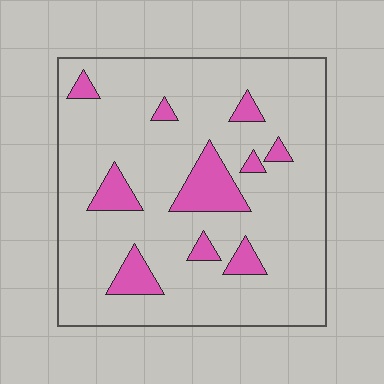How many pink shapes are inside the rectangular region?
10.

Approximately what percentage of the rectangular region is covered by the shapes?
Approximately 15%.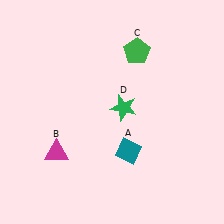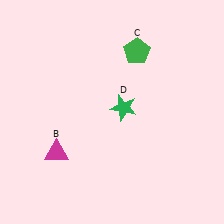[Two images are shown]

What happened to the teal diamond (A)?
The teal diamond (A) was removed in Image 2. It was in the bottom-right area of Image 1.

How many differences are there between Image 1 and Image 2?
There is 1 difference between the two images.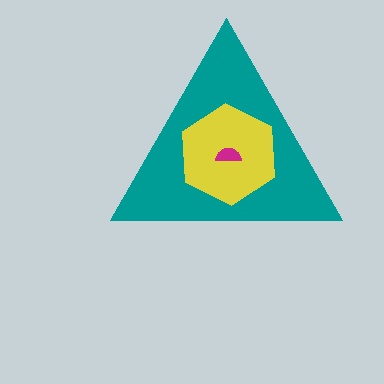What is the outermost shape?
The teal triangle.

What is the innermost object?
The magenta semicircle.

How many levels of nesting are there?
3.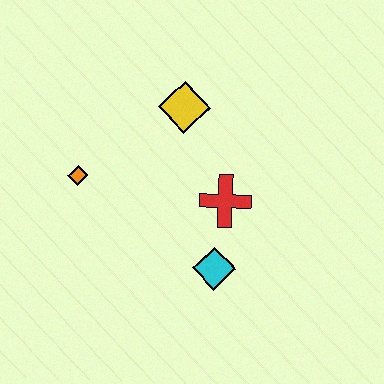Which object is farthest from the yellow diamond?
The cyan diamond is farthest from the yellow diamond.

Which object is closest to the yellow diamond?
The red cross is closest to the yellow diamond.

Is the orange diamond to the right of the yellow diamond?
No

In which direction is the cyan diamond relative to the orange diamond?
The cyan diamond is to the right of the orange diamond.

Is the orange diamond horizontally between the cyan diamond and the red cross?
No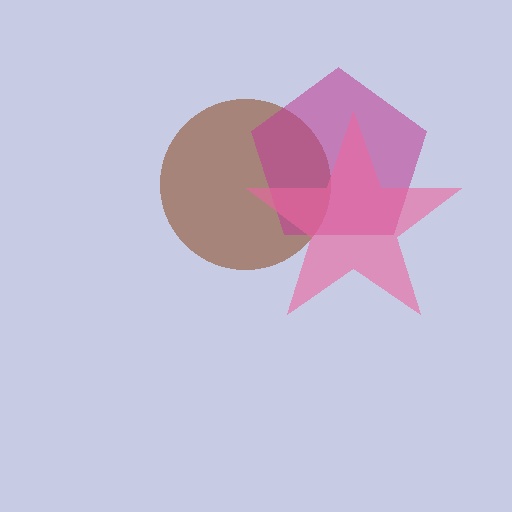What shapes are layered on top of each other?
The layered shapes are: a brown circle, a magenta pentagon, a pink star.